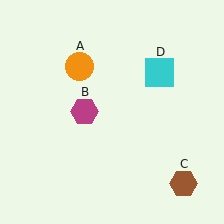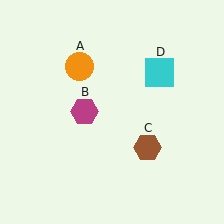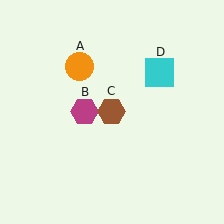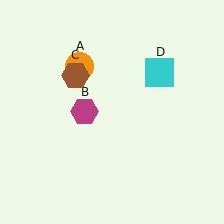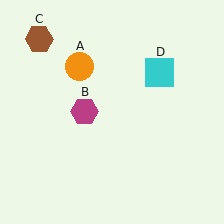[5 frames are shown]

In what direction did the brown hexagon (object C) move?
The brown hexagon (object C) moved up and to the left.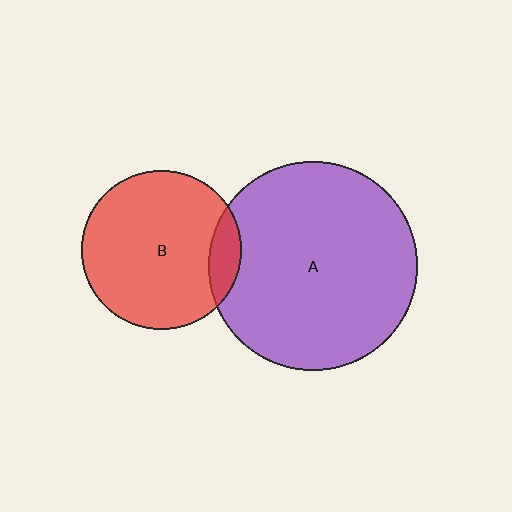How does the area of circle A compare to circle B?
Approximately 1.7 times.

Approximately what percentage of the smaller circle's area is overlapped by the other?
Approximately 10%.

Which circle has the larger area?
Circle A (purple).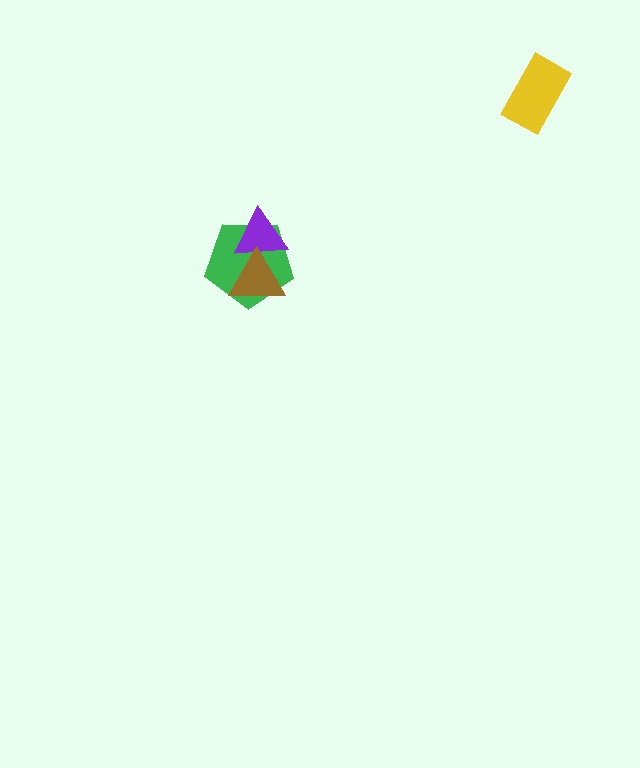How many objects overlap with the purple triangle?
2 objects overlap with the purple triangle.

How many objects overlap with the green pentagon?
2 objects overlap with the green pentagon.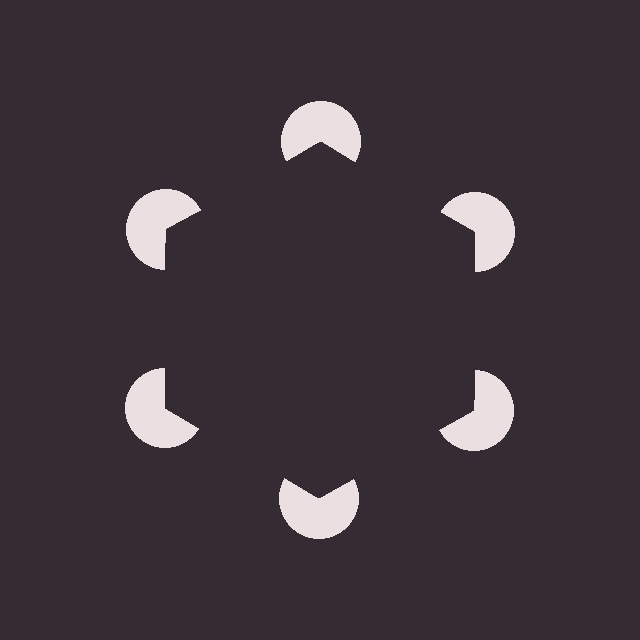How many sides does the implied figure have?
6 sides.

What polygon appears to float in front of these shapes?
An illusory hexagon — its edges are inferred from the aligned wedge cuts in the pac-man discs, not physically drawn.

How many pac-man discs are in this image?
There are 6 — one at each vertex of the illusory hexagon.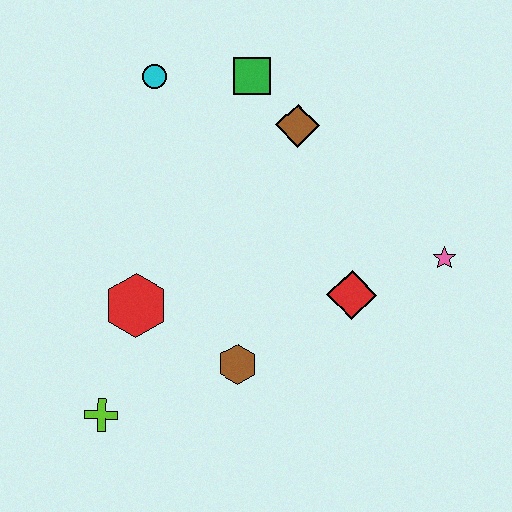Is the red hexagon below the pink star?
Yes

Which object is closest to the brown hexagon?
The red hexagon is closest to the brown hexagon.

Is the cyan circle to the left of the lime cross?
No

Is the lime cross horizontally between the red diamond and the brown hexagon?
No